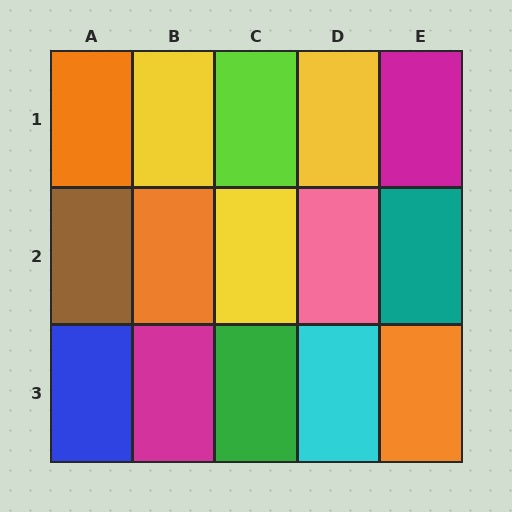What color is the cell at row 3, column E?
Orange.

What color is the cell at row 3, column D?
Cyan.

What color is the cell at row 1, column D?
Yellow.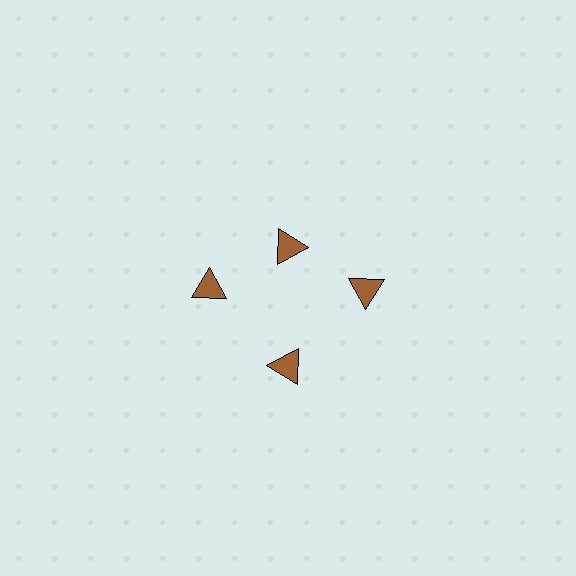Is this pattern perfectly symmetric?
No. The 4 brown triangles are arranged in a ring, but one element near the 12 o'clock position is pulled inward toward the center, breaking the 4-fold rotational symmetry.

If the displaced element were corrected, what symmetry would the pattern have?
It would have 4-fold rotational symmetry — the pattern would map onto itself every 90 degrees.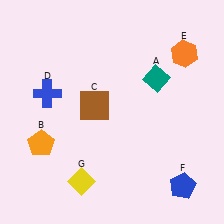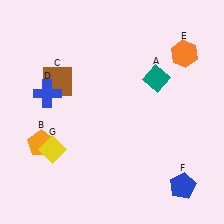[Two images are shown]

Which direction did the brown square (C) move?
The brown square (C) moved left.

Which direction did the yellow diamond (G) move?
The yellow diamond (G) moved up.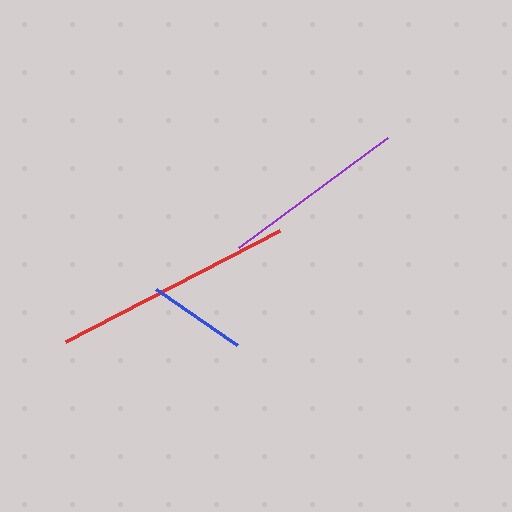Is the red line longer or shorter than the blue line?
The red line is longer than the blue line.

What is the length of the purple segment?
The purple segment is approximately 185 pixels long.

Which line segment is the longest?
The red line is the longest at approximately 242 pixels.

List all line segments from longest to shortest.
From longest to shortest: red, purple, blue.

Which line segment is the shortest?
The blue line is the shortest at approximately 98 pixels.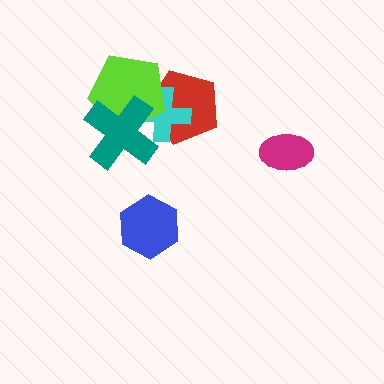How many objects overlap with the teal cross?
3 objects overlap with the teal cross.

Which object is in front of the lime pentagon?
The teal cross is in front of the lime pentagon.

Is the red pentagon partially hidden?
Yes, it is partially covered by another shape.